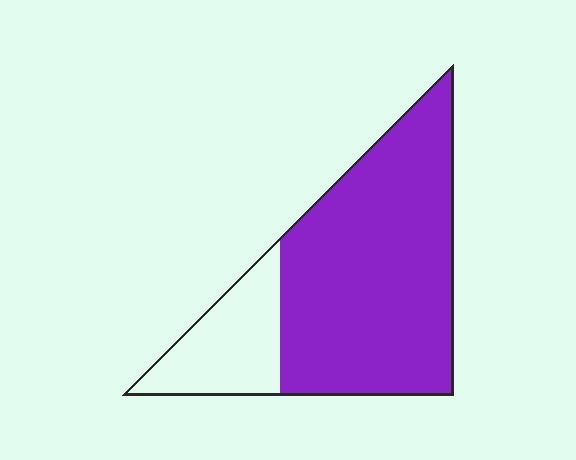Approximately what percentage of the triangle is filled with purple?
Approximately 75%.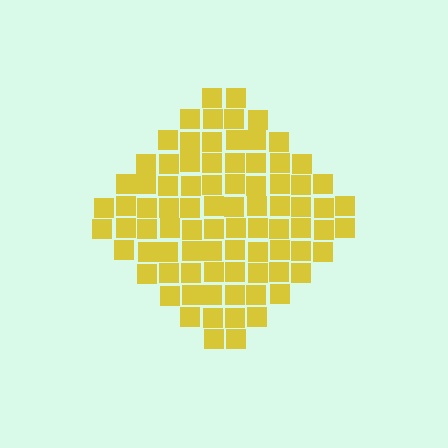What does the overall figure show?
The overall figure shows a diamond.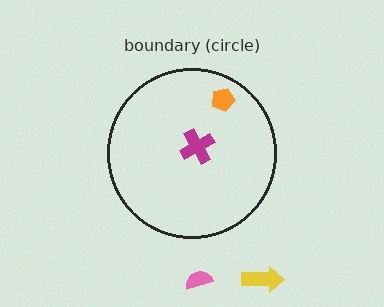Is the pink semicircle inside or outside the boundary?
Outside.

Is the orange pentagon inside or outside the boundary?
Inside.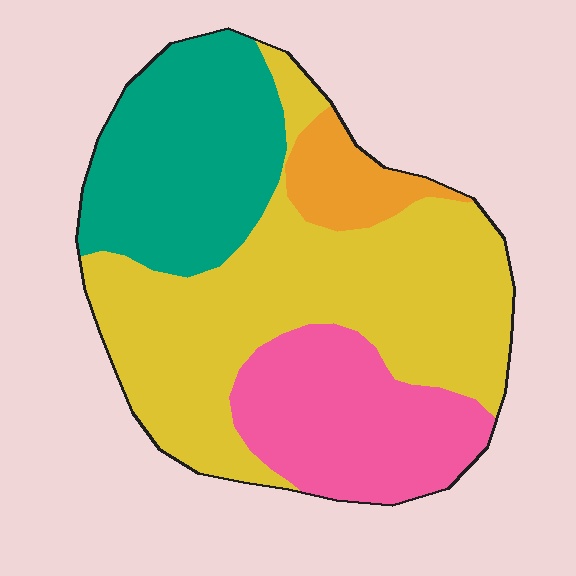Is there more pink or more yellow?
Yellow.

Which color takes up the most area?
Yellow, at roughly 45%.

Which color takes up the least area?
Orange, at roughly 5%.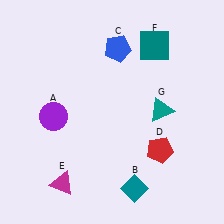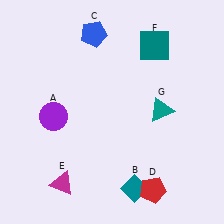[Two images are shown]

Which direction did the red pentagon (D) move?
The red pentagon (D) moved down.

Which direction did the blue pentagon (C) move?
The blue pentagon (C) moved left.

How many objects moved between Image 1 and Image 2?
2 objects moved between the two images.